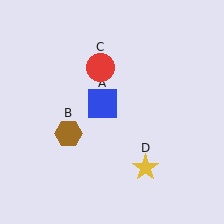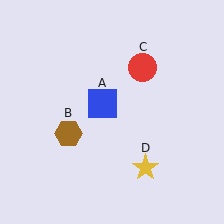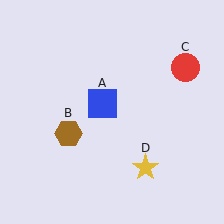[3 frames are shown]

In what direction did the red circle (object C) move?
The red circle (object C) moved right.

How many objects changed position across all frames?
1 object changed position: red circle (object C).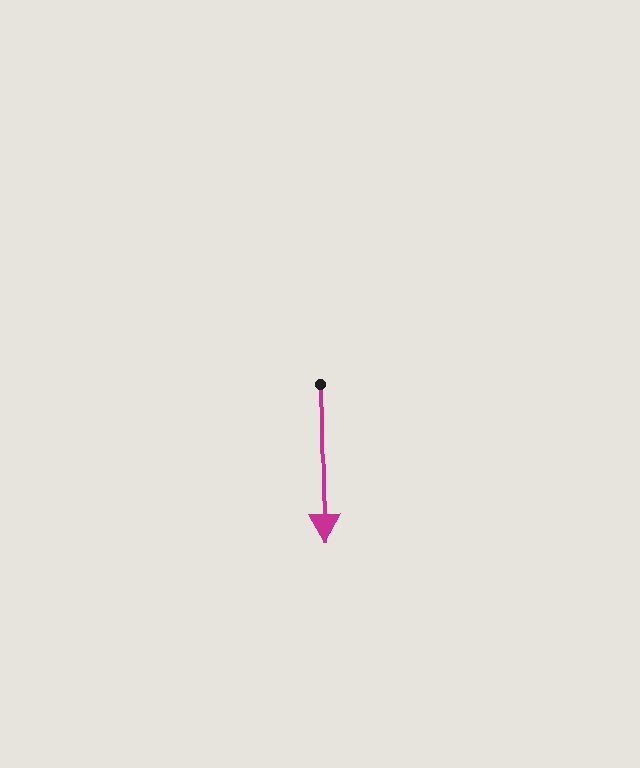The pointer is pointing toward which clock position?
Roughly 6 o'clock.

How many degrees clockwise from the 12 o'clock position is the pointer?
Approximately 179 degrees.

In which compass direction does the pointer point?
South.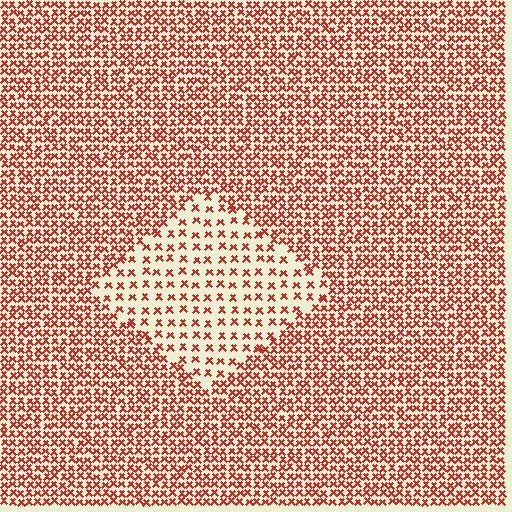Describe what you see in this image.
The image contains small red elements arranged at two different densities. A diamond-shaped region is visible where the elements are less densely packed than the surrounding area.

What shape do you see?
I see a diamond.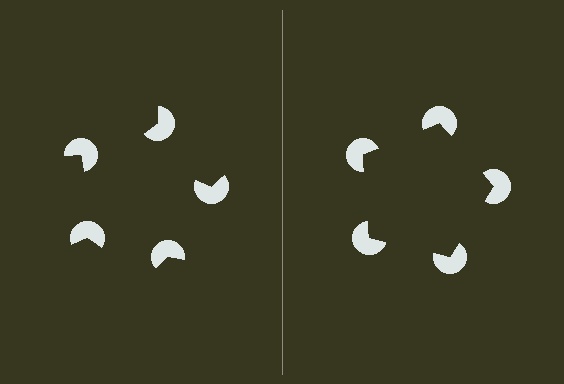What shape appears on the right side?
An illusory pentagon.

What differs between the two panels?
The pac-man discs are positioned identically on both sides; only the wedge orientations differ. On the right they align to a pentagon; on the left they are misaligned.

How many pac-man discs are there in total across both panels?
10 — 5 on each side.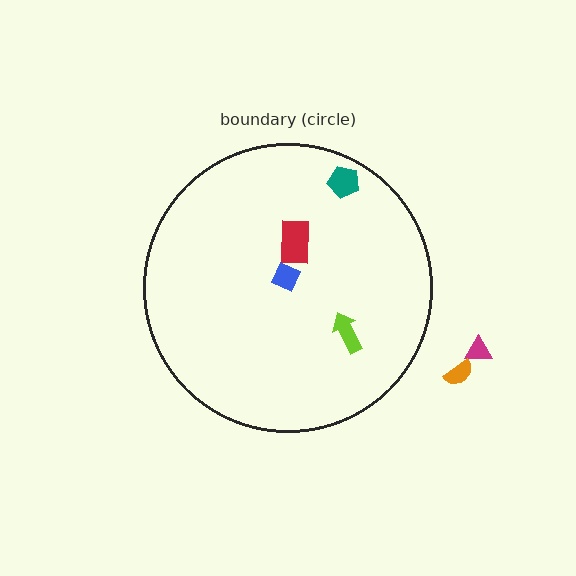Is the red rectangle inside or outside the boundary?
Inside.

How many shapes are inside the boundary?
4 inside, 2 outside.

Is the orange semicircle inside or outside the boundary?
Outside.